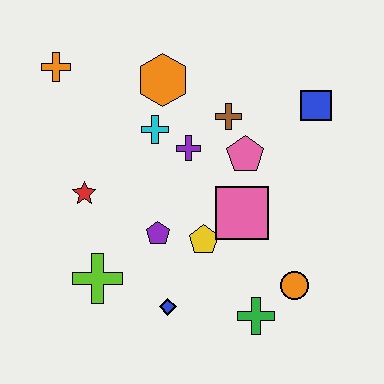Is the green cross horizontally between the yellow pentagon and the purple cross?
No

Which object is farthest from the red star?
The blue square is farthest from the red star.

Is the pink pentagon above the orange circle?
Yes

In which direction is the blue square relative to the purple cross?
The blue square is to the right of the purple cross.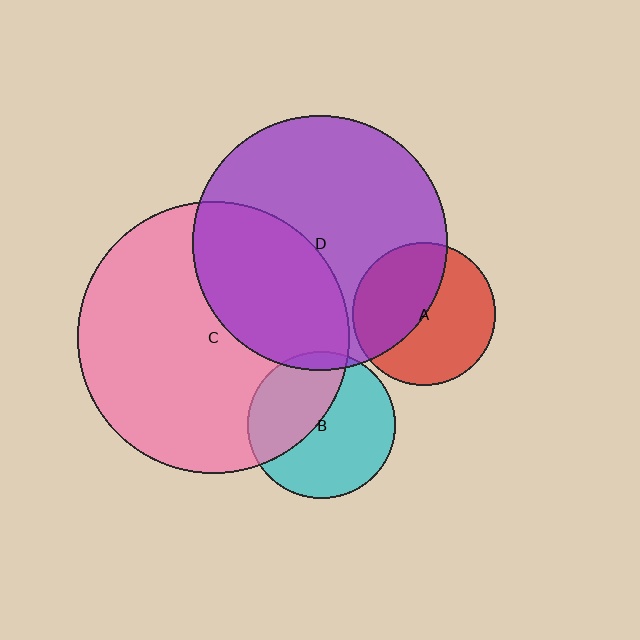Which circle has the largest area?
Circle C (pink).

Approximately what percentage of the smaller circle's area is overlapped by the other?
Approximately 35%.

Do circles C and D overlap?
Yes.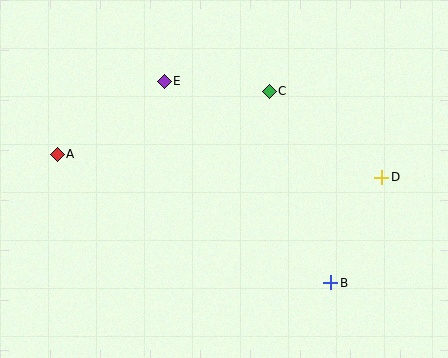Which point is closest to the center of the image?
Point C at (269, 91) is closest to the center.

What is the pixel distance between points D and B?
The distance between D and B is 117 pixels.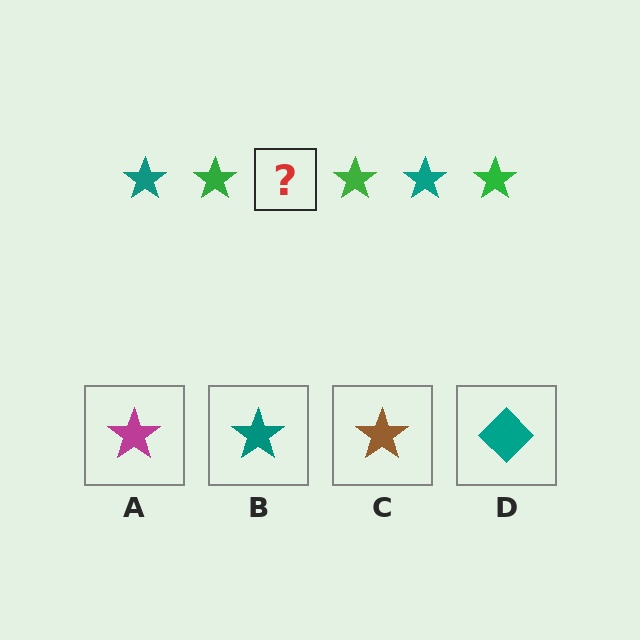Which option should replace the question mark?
Option B.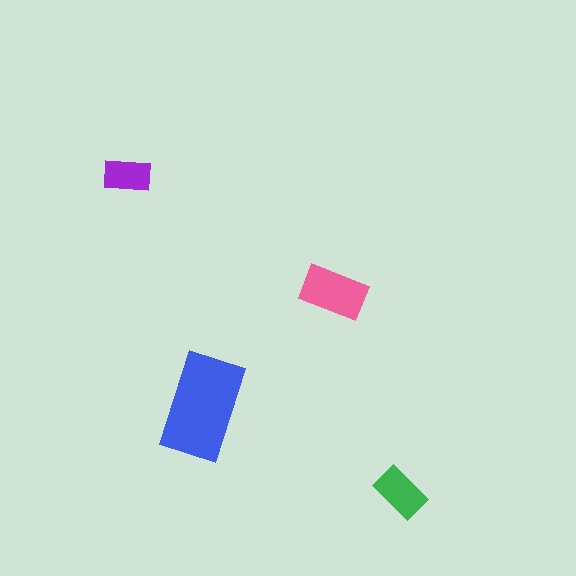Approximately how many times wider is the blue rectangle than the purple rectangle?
About 2 times wider.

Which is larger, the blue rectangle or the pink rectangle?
The blue one.